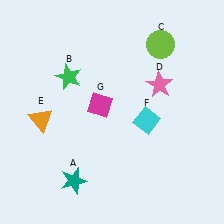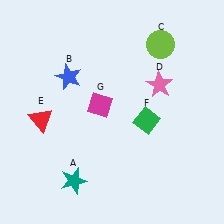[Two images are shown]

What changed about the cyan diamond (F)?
In Image 1, F is cyan. In Image 2, it changed to green.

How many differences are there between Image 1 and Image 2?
There are 3 differences between the two images.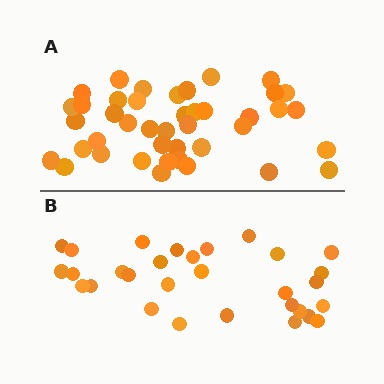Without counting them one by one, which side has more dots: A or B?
Region A (the top region) has more dots.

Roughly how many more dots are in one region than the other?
Region A has roughly 12 or so more dots than region B.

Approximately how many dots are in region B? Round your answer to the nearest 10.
About 30 dots.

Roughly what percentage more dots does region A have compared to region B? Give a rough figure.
About 40% more.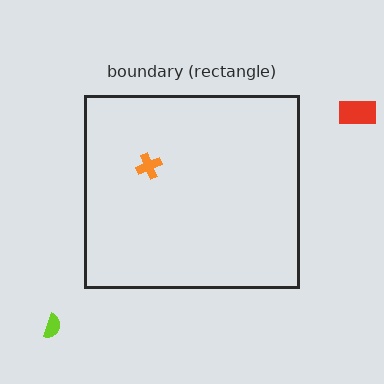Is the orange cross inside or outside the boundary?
Inside.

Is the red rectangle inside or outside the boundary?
Outside.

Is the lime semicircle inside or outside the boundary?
Outside.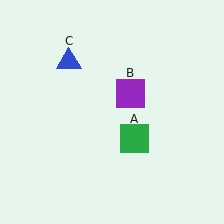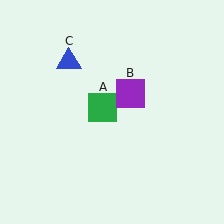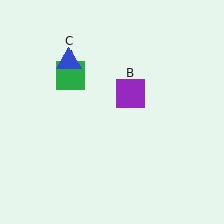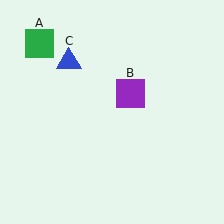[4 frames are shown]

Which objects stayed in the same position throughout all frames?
Purple square (object B) and blue triangle (object C) remained stationary.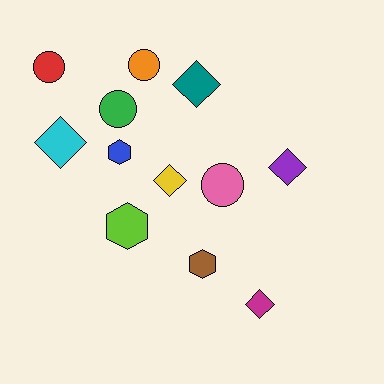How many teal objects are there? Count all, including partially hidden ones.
There is 1 teal object.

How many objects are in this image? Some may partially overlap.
There are 12 objects.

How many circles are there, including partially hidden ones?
There are 4 circles.